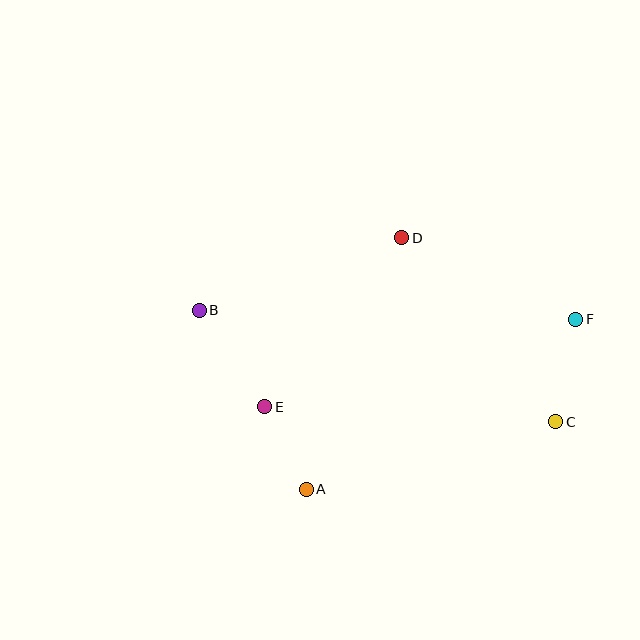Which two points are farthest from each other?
Points B and F are farthest from each other.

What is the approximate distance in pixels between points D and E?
The distance between D and E is approximately 217 pixels.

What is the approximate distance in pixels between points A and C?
The distance between A and C is approximately 259 pixels.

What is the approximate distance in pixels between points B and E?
The distance between B and E is approximately 116 pixels.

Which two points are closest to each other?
Points A and E are closest to each other.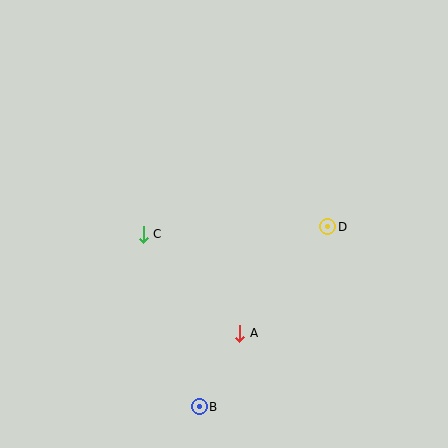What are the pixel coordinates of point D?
Point D is at (328, 227).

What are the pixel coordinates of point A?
Point A is at (240, 333).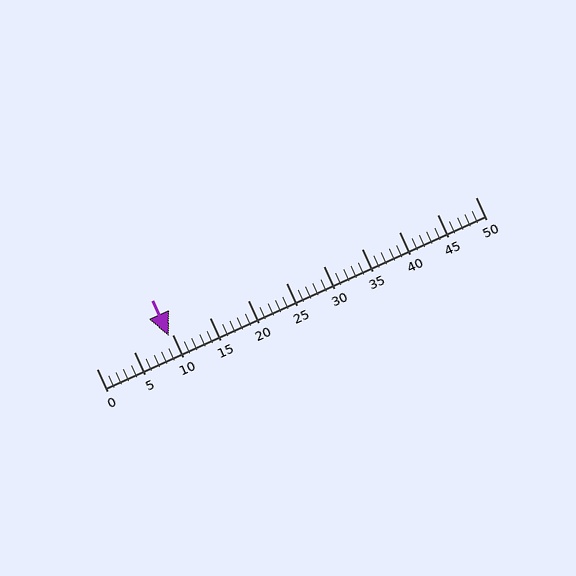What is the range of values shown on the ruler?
The ruler shows values from 0 to 50.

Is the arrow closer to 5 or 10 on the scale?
The arrow is closer to 10.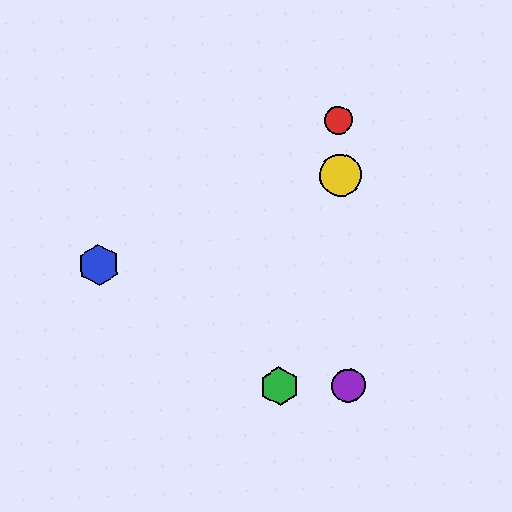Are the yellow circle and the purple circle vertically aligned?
Yes, both are at x≈341.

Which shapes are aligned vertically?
The red circle, the yellow circle, the purple circle are aligned vertically.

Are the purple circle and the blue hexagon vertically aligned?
No, the purple circle is at x≈349 and the blue hexagon is at x≈98.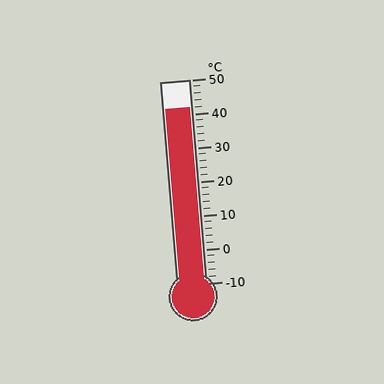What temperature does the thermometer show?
The thermometer shows approximately 42°C.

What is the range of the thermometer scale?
The thermometer scale ranges from -10°C to 50°C.